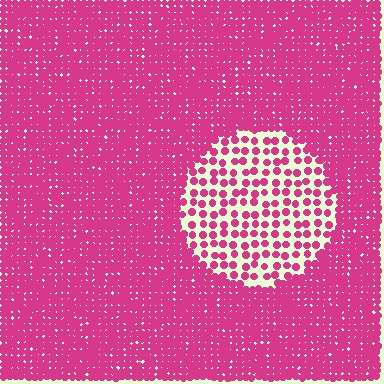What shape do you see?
I see a circle.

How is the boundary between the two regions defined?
The boundary is defined by a change in element density (approximately 2.8x ratio). All elements are the same color, size, and shape.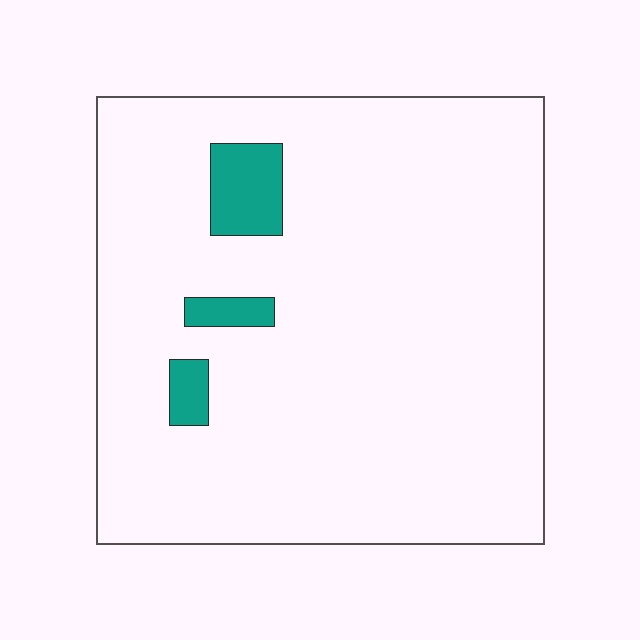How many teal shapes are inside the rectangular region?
3.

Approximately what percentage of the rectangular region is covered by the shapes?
Approximately 5%.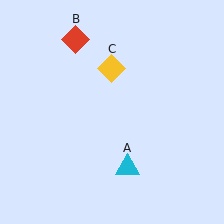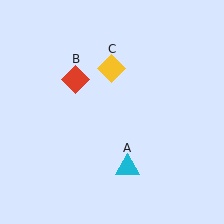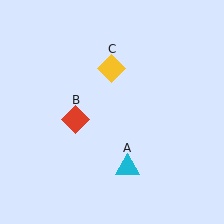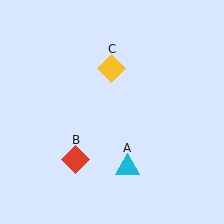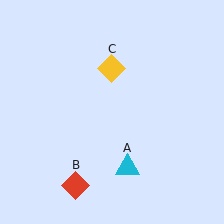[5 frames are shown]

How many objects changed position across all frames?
1 object changed position: red diamond (object B).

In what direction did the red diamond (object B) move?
The red diamond (object B) moved down.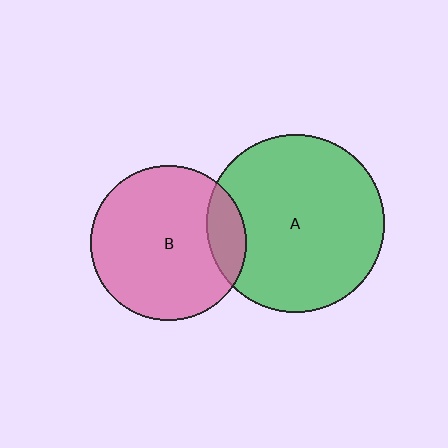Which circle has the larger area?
Circle A (green).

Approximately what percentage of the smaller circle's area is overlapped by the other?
Approximately 15%.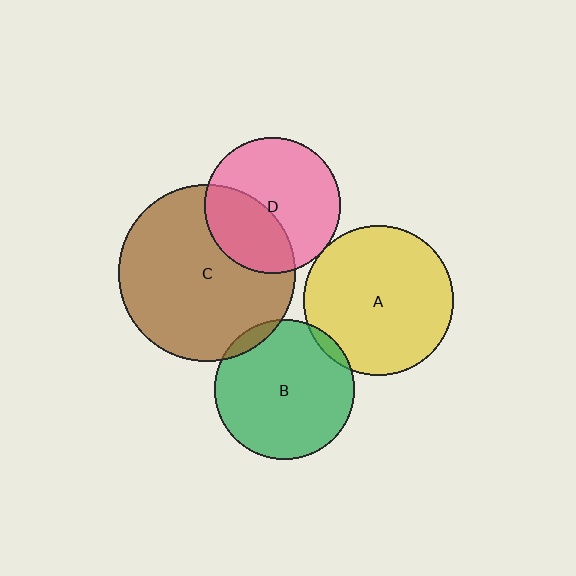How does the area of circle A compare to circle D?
Approximately 1.2 times.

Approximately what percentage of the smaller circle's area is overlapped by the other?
Approximately 5%.